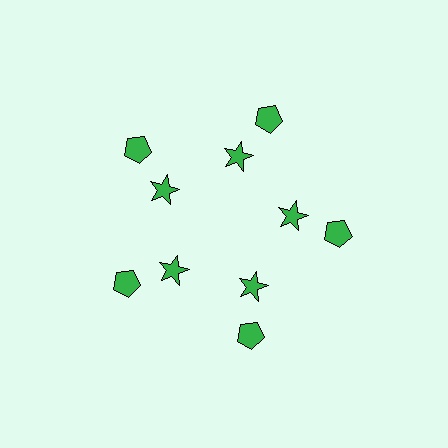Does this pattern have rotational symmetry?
Yes, this pattern has 5-fold rotational symmetry. It looks the same after rotating 72 degrees around the center.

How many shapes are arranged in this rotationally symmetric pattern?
There are 10 shapes, arranged in 5 groups of 2.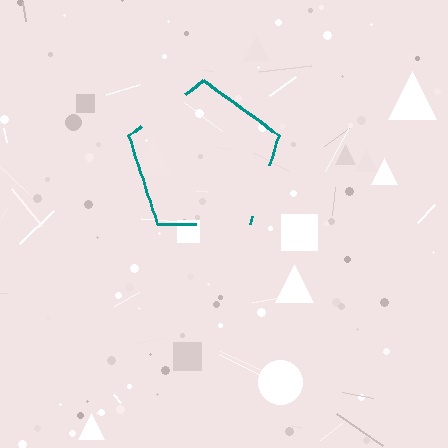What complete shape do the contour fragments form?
The contour fragments form a pentagon.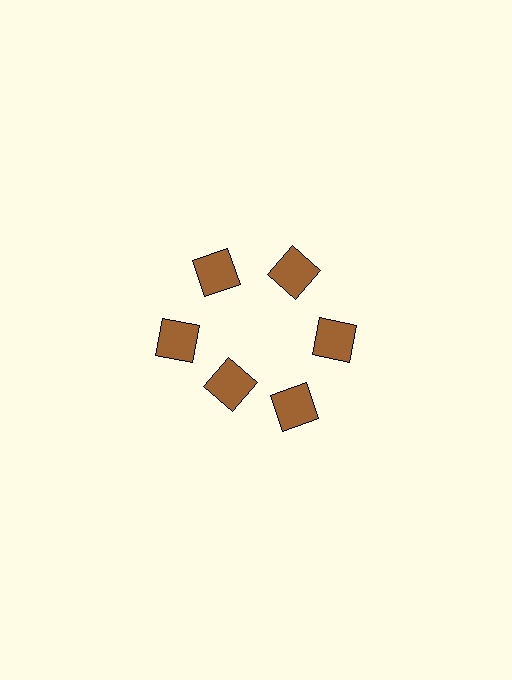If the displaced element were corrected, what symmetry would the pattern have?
It would have 6-fold rotational symmetry — the pattern would map onto itself every 60 degrees.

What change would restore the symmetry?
The symmetry would be restored by moving it outward, back onto the ring so that all 6 squares sit at equal angles and equal distance from the center.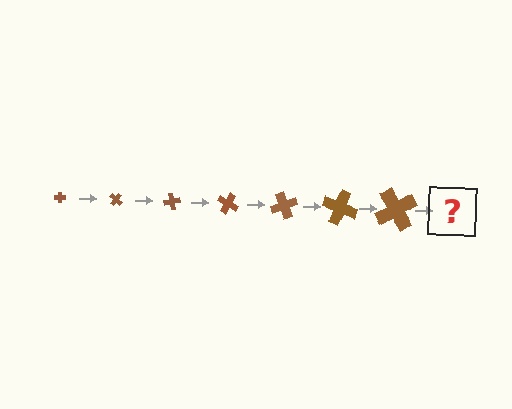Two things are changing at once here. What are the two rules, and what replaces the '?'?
The two rules are that the cross grows larger each step and it rotates 40 degrees each step. The '?' should be a cross, larger than the previous one and rotated 280 degrees from the start.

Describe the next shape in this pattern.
It should be a cross, larger than the previous one and rotated 280 degrees from the start.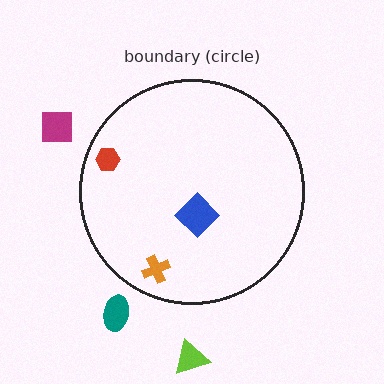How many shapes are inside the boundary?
3 inside, 3 outside.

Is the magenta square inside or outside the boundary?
Outside.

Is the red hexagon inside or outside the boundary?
Inside.